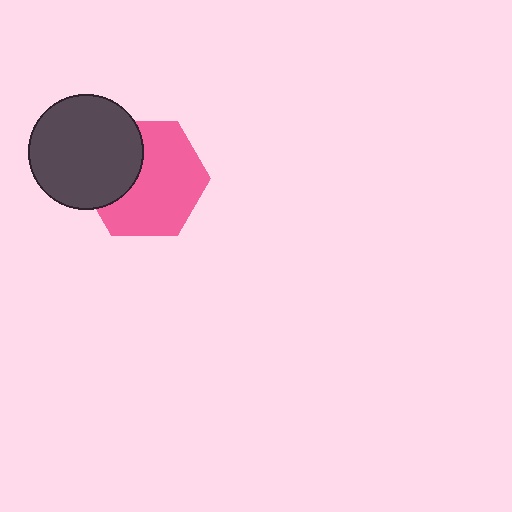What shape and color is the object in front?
The object in front is a dark gray circle.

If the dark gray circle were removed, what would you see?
You would see the complete pink hexagon.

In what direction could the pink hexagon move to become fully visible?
The pink hexagon could move right. That would shift it out from behind the dark gray circle entirely.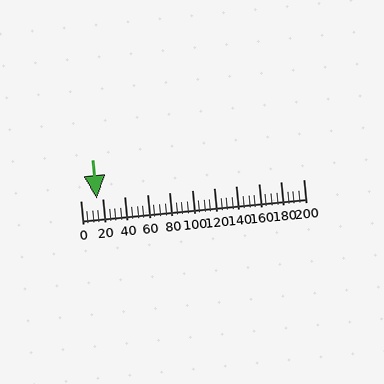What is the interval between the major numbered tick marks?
The major tick marks are spaced 20 units apart.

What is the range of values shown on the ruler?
The ruler shows values from 0 to 200.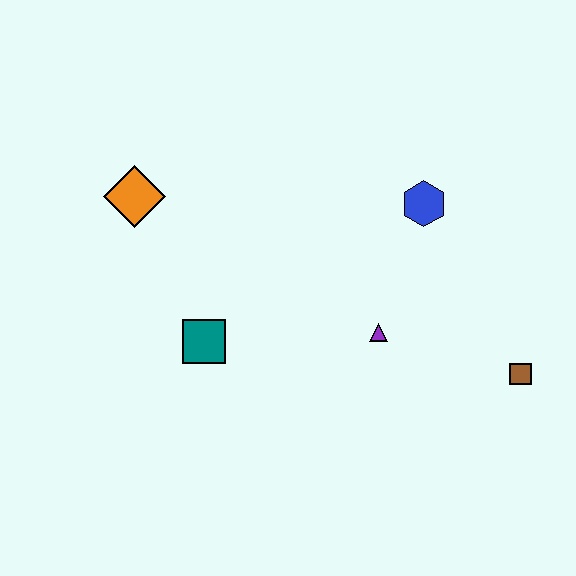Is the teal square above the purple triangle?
No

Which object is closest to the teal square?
The orange diamond is closest to the teal square.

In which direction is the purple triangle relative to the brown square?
The purple triangle is to the left of the brown square.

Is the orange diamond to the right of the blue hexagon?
No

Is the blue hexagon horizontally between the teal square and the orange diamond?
No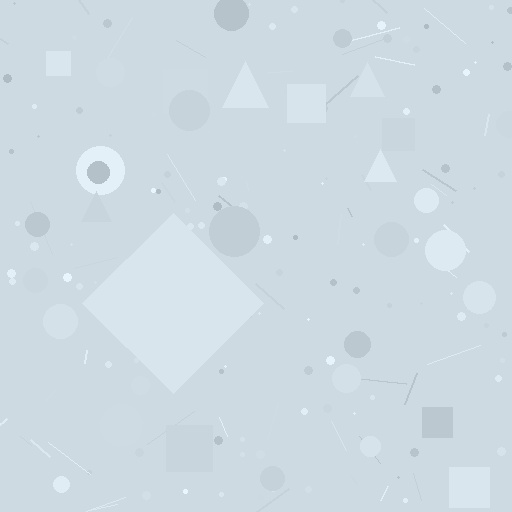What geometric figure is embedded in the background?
A diamond is embedded in the background.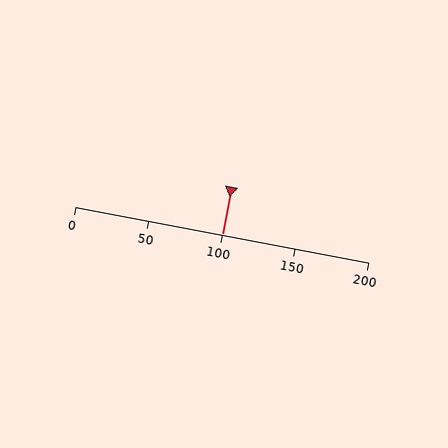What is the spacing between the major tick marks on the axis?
The major ticks are spaced 50 apart.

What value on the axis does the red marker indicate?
The marker indicates approximately 100.